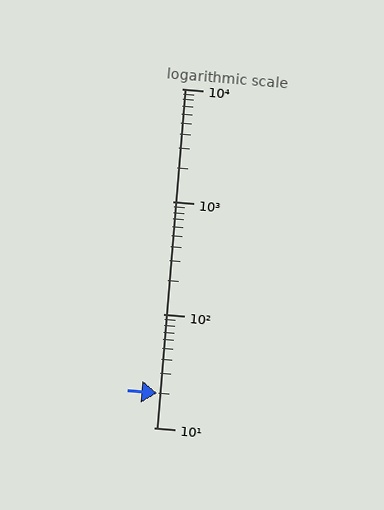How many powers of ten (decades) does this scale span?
The scale spans 3 decades, from 10 to 10000.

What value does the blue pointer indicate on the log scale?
The pointer indicates approximately 20.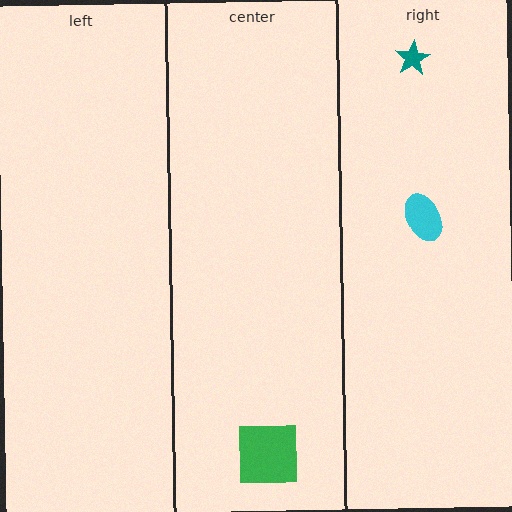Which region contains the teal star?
The right region.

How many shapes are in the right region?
2.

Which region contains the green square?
The center region.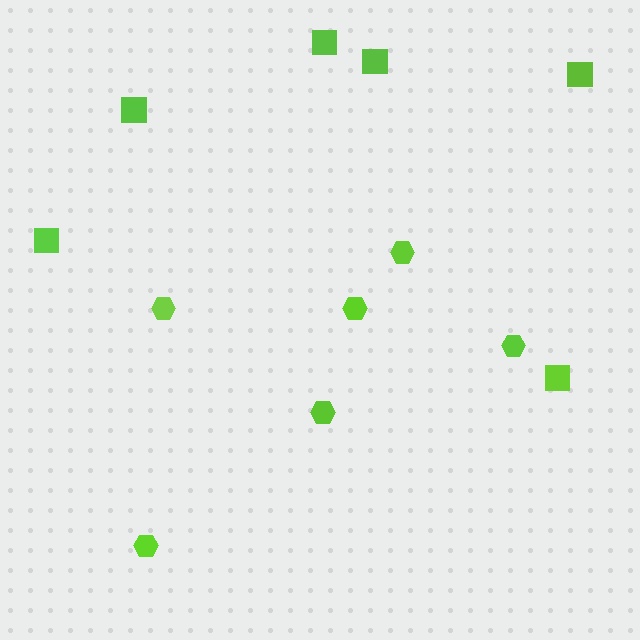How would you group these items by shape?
There are 2 groups: one group of squares (6) and one group of hexagons (6).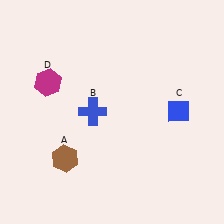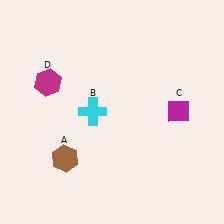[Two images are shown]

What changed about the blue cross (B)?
In Image 1, B is blue. In Image 2, it changed to cyan.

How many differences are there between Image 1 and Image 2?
There are 2 differences between the two images.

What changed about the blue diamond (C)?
In Image 1, C is blue. In Image 2, it changed to magenta.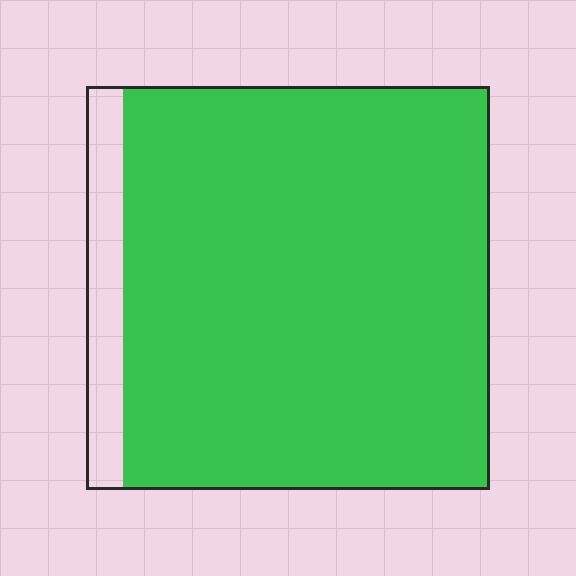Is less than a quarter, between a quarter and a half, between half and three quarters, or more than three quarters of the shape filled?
More than three quarters.